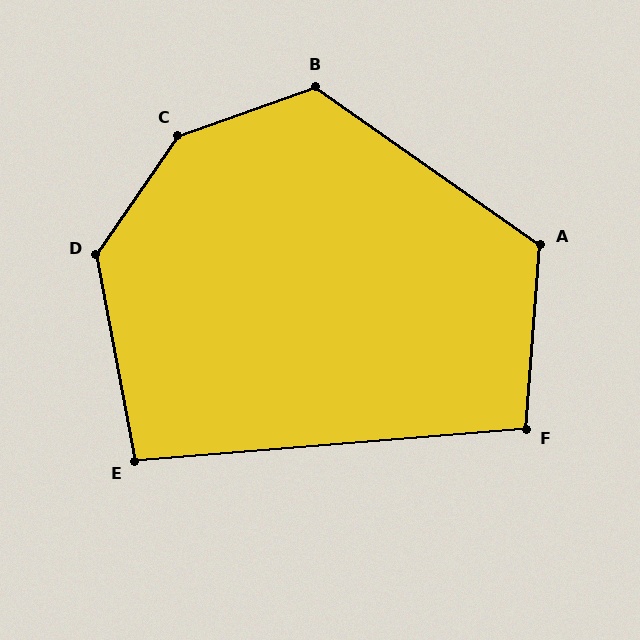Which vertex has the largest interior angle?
C, at approximately 144 degrees.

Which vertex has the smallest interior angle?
E, at approximately 96 degrees.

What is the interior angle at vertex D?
Approximately 135 degrees (obtuse).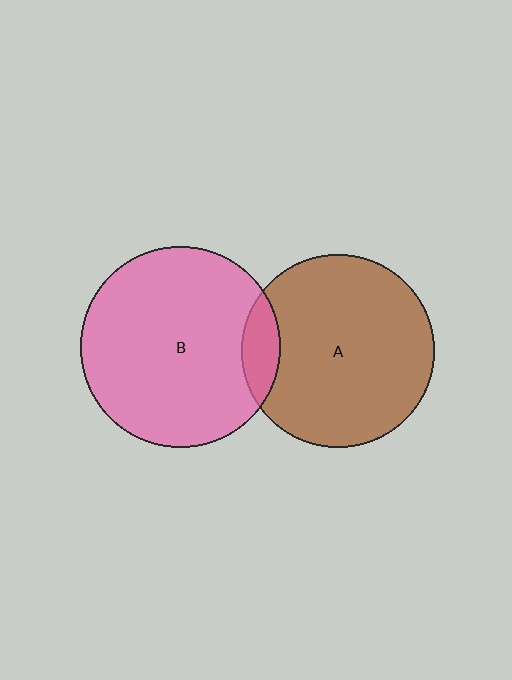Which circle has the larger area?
Circle B (pink).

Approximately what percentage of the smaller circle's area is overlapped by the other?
Approximately 10%.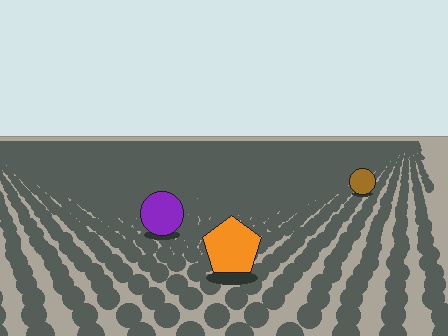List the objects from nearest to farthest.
From nearest to farthest: the orange pentagon, the purple circle, the brown circle.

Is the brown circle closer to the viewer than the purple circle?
No. The purple circle is closer — you can tell from the texture gradient: the ground texture is coarser near it.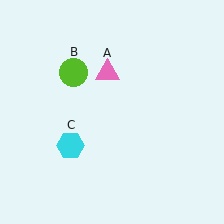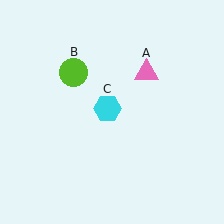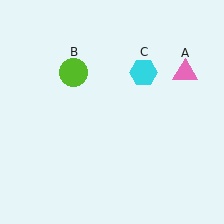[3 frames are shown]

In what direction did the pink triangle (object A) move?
The pink triangle (object A) moved right.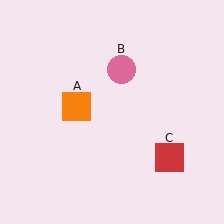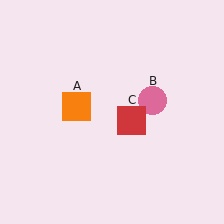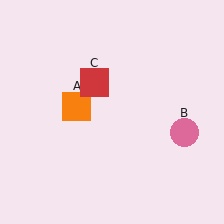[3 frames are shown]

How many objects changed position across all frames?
2 objects changed position: pink circle (object B), red square (object C).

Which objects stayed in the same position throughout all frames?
Orange square (object A) remained stationary.